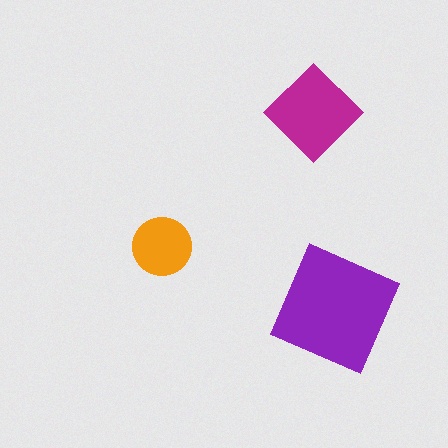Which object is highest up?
The magenta diamond is topmost.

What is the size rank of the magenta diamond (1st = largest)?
2nd.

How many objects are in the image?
There are 3 objects in the image.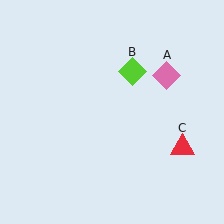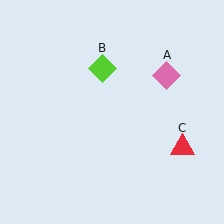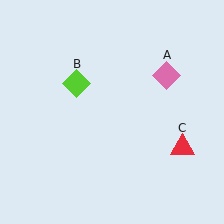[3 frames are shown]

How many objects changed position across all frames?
1 object changed position: lime diamond (object B).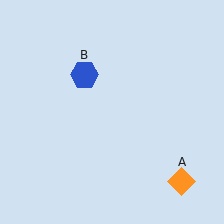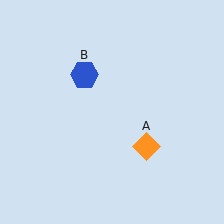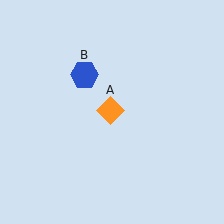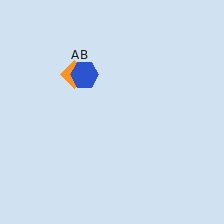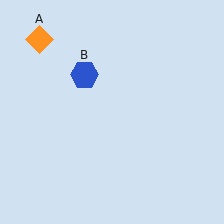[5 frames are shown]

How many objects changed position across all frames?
1 object changed position: orange diamond (object A).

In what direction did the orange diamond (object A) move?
The orange diamond (object A) moved up and to the left.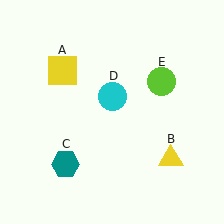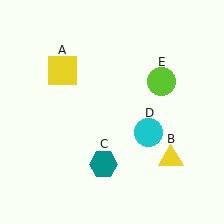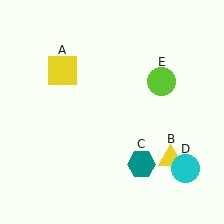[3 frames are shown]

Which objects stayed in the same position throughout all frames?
Yellow square (object A) and yellow triangle (object B) and lime circle (object E) remained stationary.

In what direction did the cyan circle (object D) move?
The cyan circle (object D) moved down and to the right.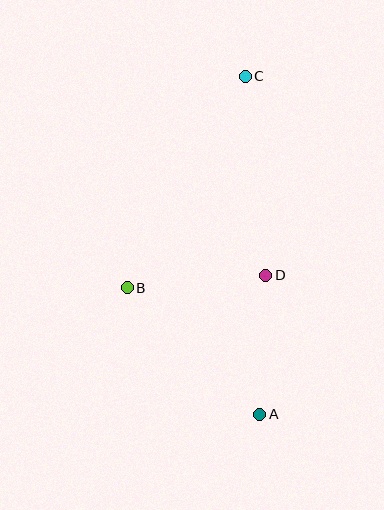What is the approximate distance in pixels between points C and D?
The distance between C and D is approximately 200 pixels.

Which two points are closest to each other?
Points B and D are closest to each other.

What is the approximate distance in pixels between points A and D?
The distance between A and D is approximately 139 pixels.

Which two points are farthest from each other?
Points A and C are farthest from each other.